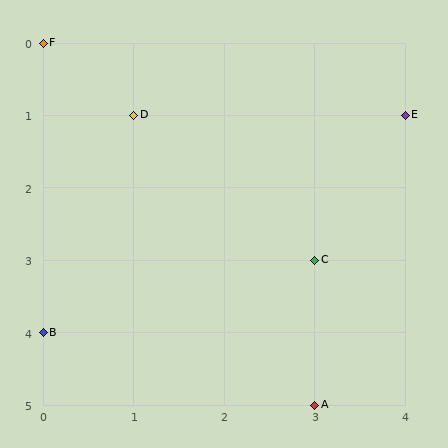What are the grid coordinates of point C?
Point C is at grid coordinates (3, 3).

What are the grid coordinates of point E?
Point E is at grid coordinates (4, 1).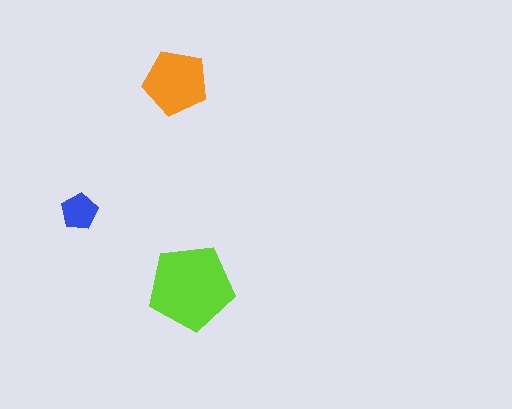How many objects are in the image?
There are 3 objects in the image.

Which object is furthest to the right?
The lime pentagon is rightmost.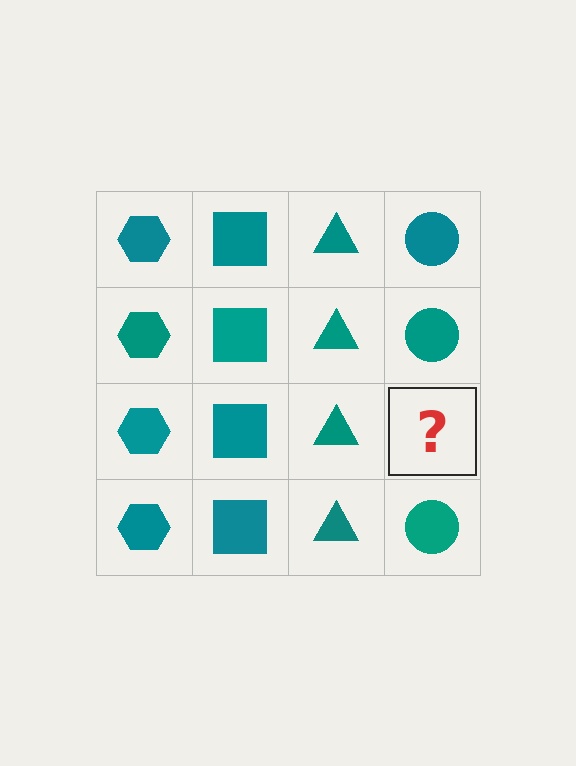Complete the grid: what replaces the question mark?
The question mark should be replaced with a teal circle.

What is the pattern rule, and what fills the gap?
The rule is that each column has a consistent shape. The gap should be filled with a teal circle.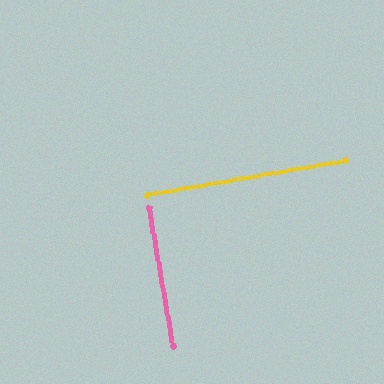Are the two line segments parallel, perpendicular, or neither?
Perpendicular — they meet at approximately 90°.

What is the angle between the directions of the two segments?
Approximately 90 degrees.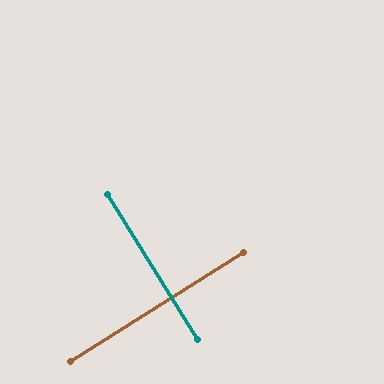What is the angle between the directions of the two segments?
Approximately 90 degrees.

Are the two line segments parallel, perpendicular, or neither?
Perpendicular — they meet at approximately 90°.